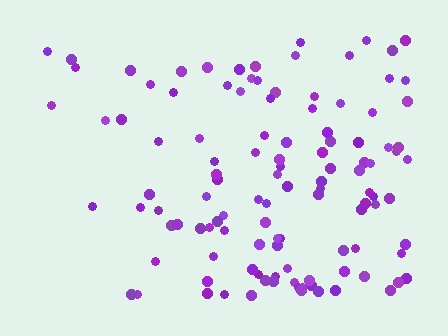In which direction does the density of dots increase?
From left to right, with the right side densest.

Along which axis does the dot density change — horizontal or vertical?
Horizontal.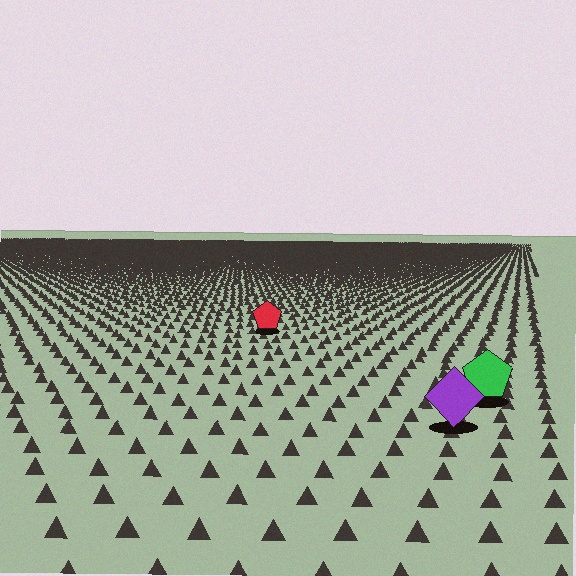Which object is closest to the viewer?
The purple diamond is closest. The texture marks near it are larger and more spread out.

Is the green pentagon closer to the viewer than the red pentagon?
Yes. The green pentagon is closer — you can tell from the texture gradient: the ground texture is coarser near it.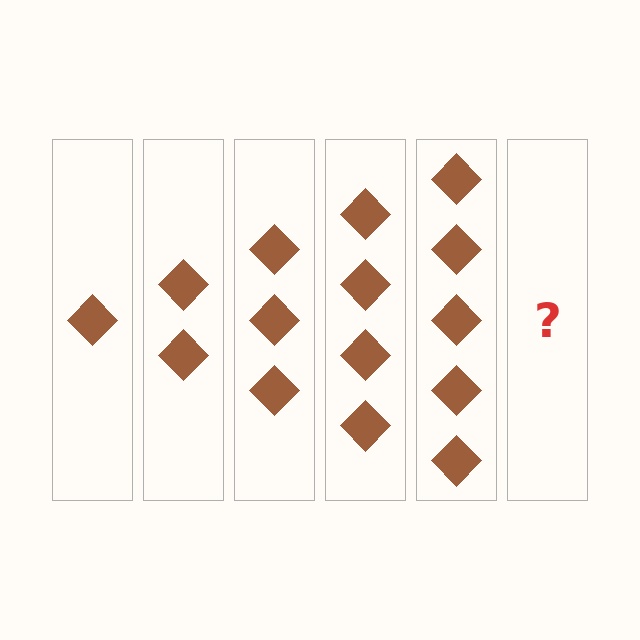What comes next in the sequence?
The next element should be 6 diamonds.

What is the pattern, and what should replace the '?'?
The pattern is that each step adds one more diamond. The '?' should be 6 diamonds.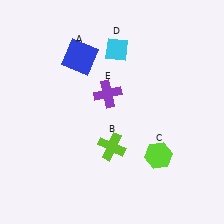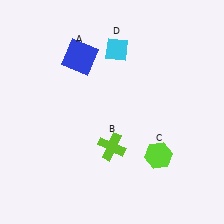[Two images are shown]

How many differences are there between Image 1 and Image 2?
There is 1 difference between the two images.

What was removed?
The purple cross (E) was removed in Image 2.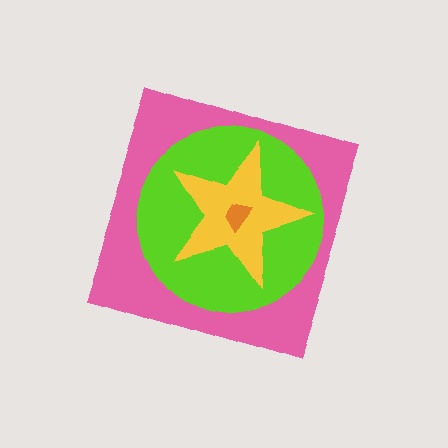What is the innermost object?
The orange trapezoid.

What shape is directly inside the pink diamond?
The lime circle.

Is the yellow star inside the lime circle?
Yes.